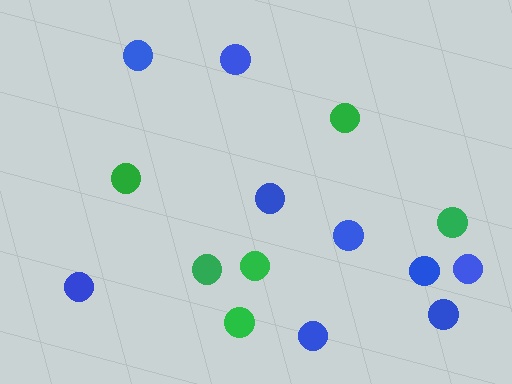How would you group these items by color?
There are 2 groups: one group of green circles (6) and one group of blue circles (9).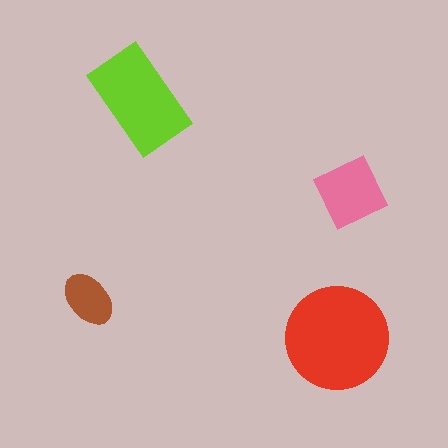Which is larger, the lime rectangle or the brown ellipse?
The lime rectangle.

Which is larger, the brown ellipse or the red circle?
The red circle.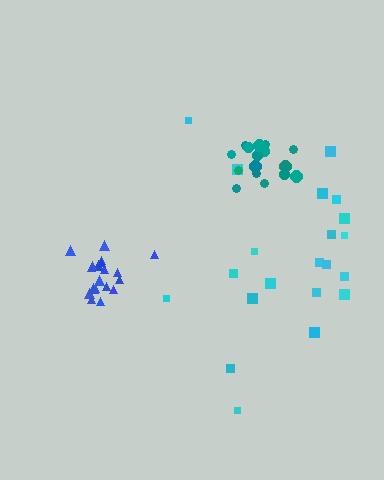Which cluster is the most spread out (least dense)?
Cyan.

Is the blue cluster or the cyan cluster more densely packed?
Blue.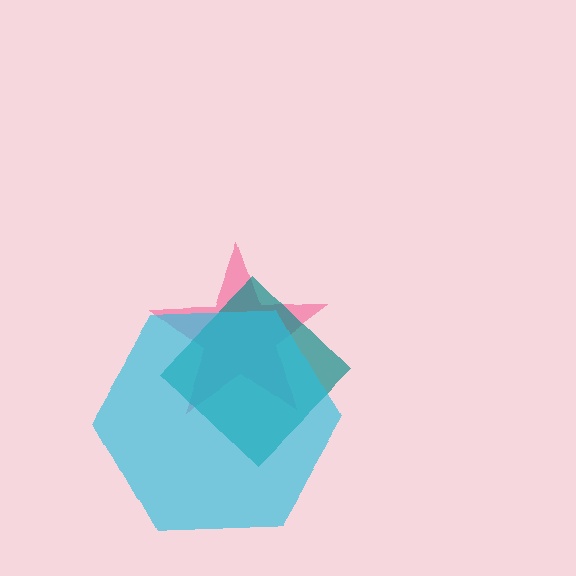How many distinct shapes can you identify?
There are 3 distinct shapes: a pink star, a teal diamond, a cyan hexagon.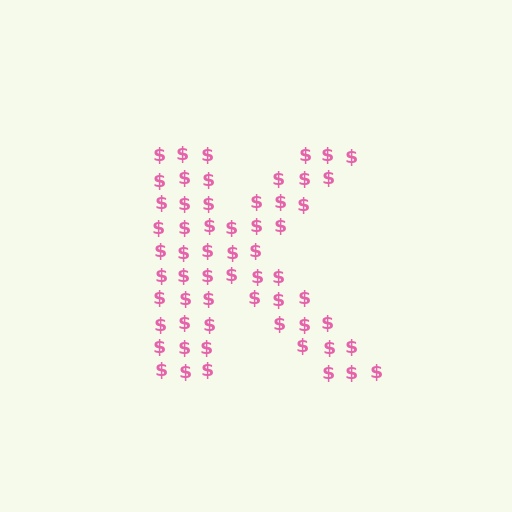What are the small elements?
The small elements are dollar signs.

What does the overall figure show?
The overall figure shows the letter K.